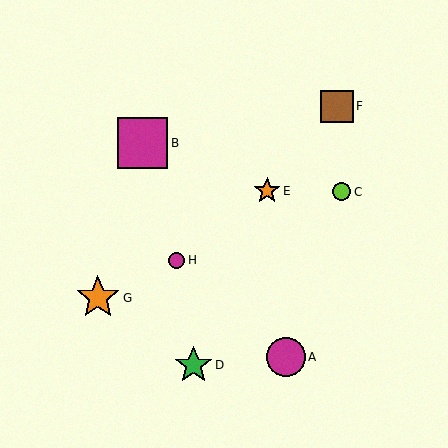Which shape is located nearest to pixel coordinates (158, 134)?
The magenta square (labeled B) at (143, 143) is nearest to that location.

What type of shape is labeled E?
Shape E is an orange star.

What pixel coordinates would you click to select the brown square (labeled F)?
Click at (337, 106) to select the brown square F.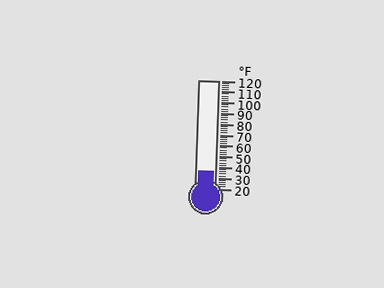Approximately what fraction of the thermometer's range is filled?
The thermometer is filled to approximately 15% of its range.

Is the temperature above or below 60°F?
The temperature is below 60°F.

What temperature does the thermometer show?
The thermometer shows approximately 36°F.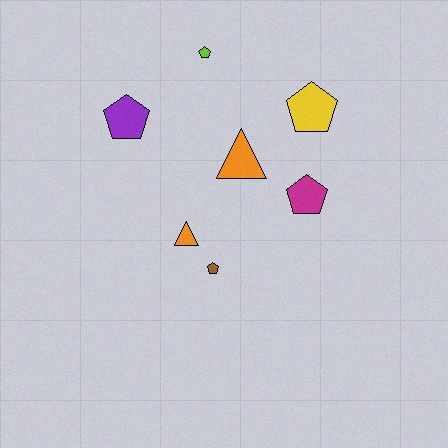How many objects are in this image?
There are 7 objects.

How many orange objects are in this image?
There are 2 orange objects.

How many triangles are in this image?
There are 2 triangles.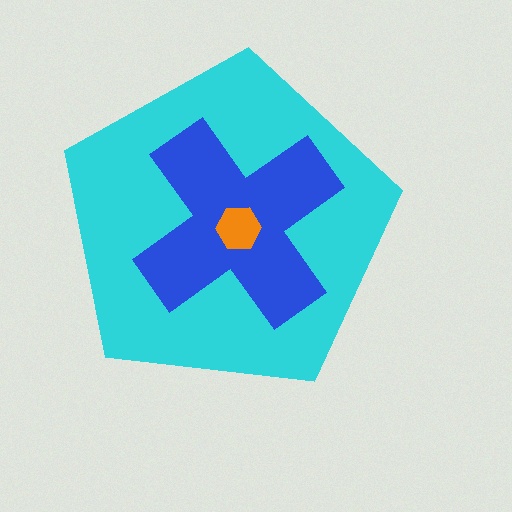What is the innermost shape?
The orange hexagon.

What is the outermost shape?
The cyan pentagon.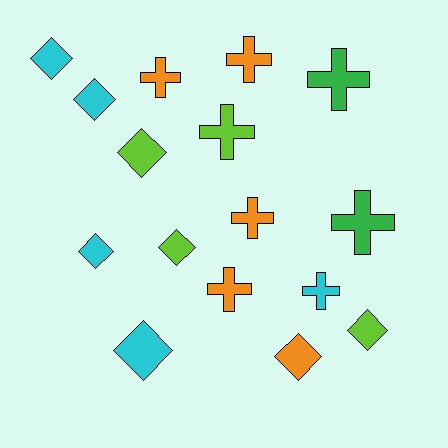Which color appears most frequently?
Cyan, with 5 objects.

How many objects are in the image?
There are 16 objects.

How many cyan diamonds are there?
There are 4 cyan diamonds.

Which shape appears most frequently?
Cross, with 8 objects.